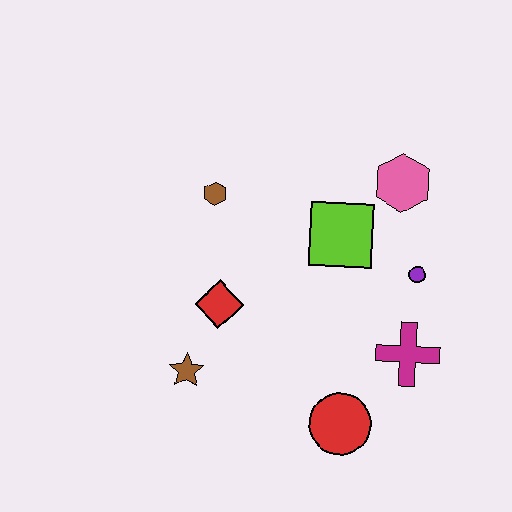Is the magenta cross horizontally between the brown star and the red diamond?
No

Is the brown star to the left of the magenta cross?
Yes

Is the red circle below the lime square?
Yes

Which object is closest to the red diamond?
The brown star is closest to the red diamond.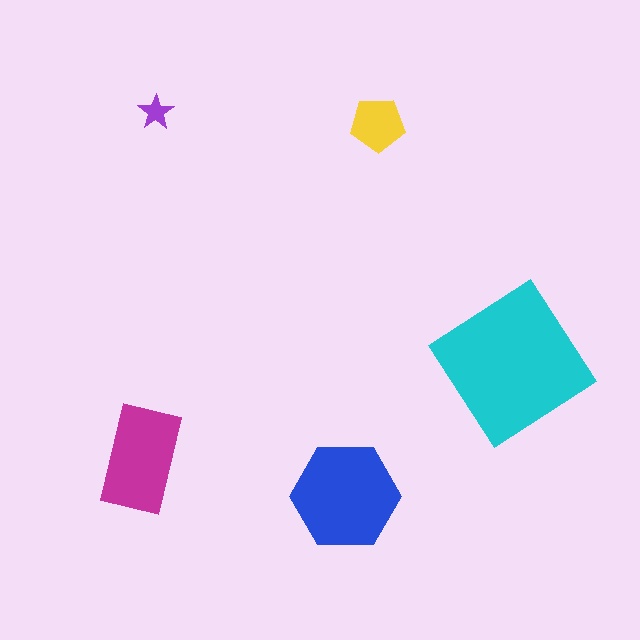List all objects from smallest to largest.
The purple star, the yellow pentagon, the magenta rectangle, the blue hexagon, the cyan diamond.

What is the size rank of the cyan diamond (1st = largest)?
1st.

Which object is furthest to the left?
The magenta rectangle is leftmost.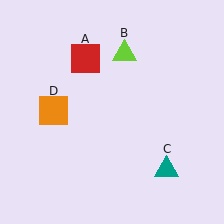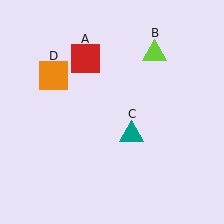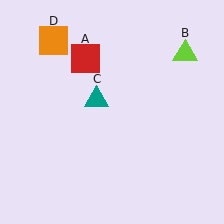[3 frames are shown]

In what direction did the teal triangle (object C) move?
The teal triangle (object C) moved up and to the left.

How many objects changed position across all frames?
3 objects changed position: lime triangle (object B), teal triangle (object C), orange square (object D).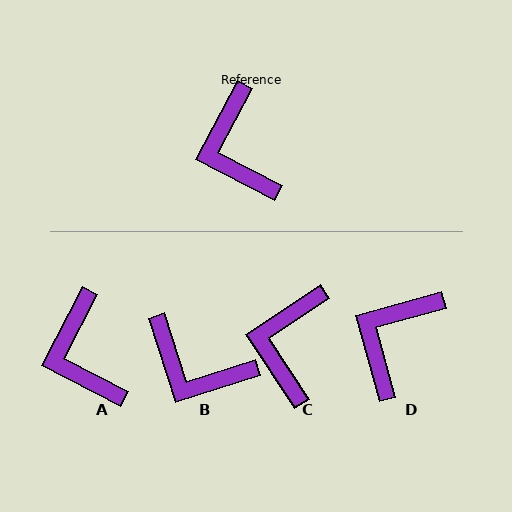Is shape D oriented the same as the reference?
No, it is off by about 47 degrees.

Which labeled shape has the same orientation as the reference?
A.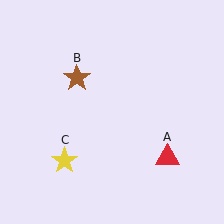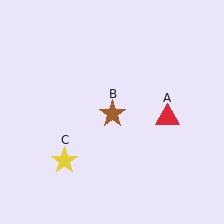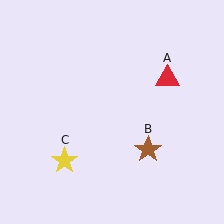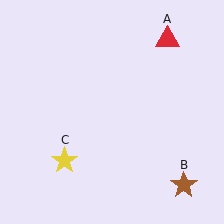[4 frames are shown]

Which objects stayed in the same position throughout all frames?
Yellow star (object C) remained stationary.